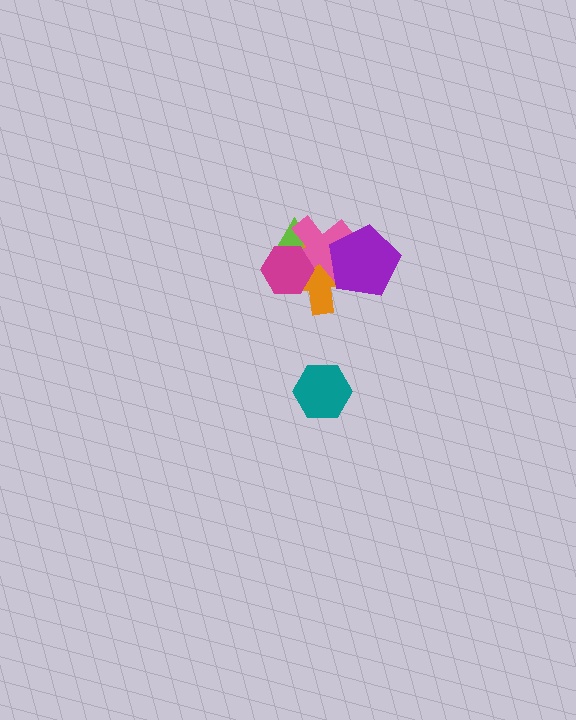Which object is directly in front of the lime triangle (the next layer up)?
The orange cross is directly in front of the lime triangle.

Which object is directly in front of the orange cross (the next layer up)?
The pink cross is directly in front of the orange cross.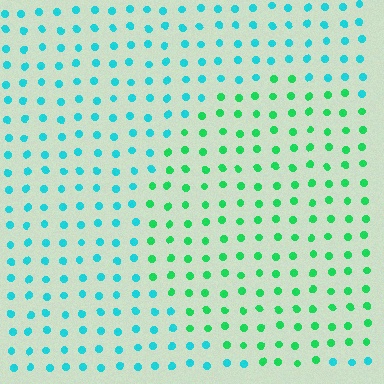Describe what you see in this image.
The image is filled with small cyan elements in a uniform arrangement. A circle-shaped region is visible where the elements are tinted to a slightly different hue, forming a subtle color boundary.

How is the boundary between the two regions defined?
The boundary is defined purely by a slight shift in hue (about 43 degrees). Spacing, size, and orientation are identical on both sides.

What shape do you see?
I see a circle.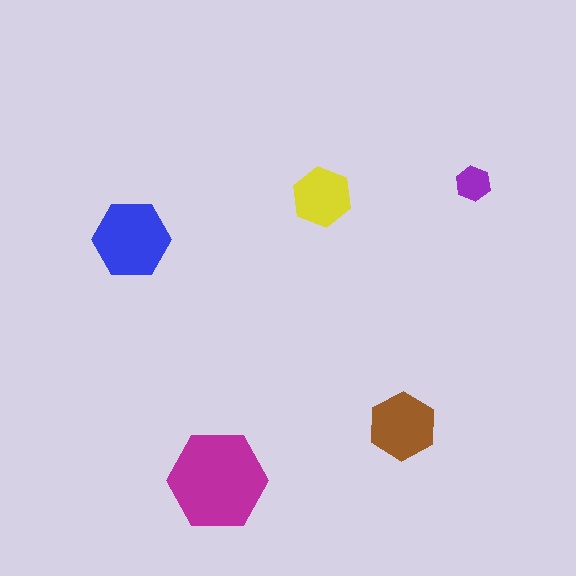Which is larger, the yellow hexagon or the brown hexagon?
The brown one.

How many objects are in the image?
There are 5 objects in the image.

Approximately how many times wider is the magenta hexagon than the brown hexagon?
About 1.5 times wider.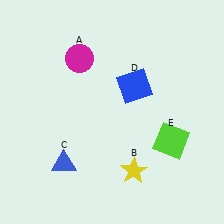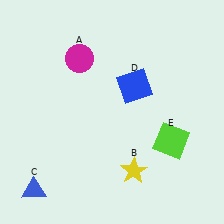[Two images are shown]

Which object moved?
The blue triangle (C) moved left.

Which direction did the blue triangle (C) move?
The blue triangle (C) moved left.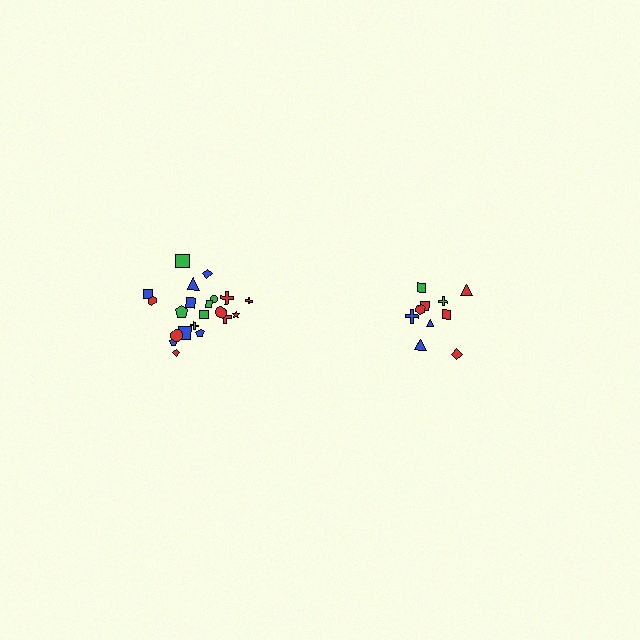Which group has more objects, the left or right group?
The left group.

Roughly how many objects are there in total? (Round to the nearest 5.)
Roughly 30 objects in total.